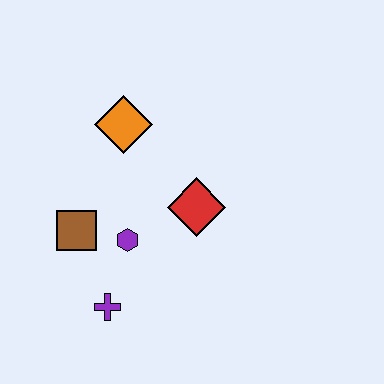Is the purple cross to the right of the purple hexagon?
No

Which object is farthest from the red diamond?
The purple cross is farthest from the red diamond.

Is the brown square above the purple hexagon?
Yes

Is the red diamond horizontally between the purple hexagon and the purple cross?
No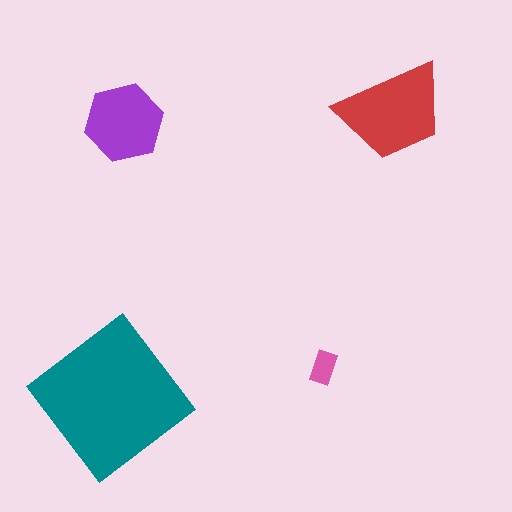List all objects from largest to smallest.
The teal diamond, the red trapezoid, the purple hexagon, the pink rectangle.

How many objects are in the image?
There are 4 objects in the image.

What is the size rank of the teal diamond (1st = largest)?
1st.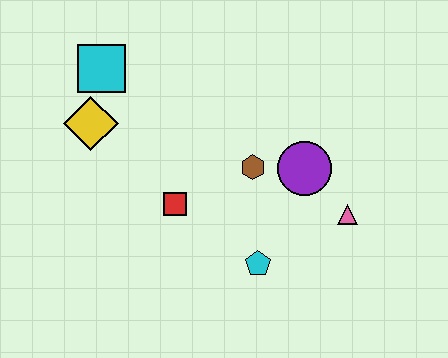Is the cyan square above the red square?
Yes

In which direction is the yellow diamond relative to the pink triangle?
The yellow diamond is to the left of the pink triangle.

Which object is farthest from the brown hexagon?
The cyan square is farthest from the brown hexagon.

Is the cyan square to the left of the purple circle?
Yes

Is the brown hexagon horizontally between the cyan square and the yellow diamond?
No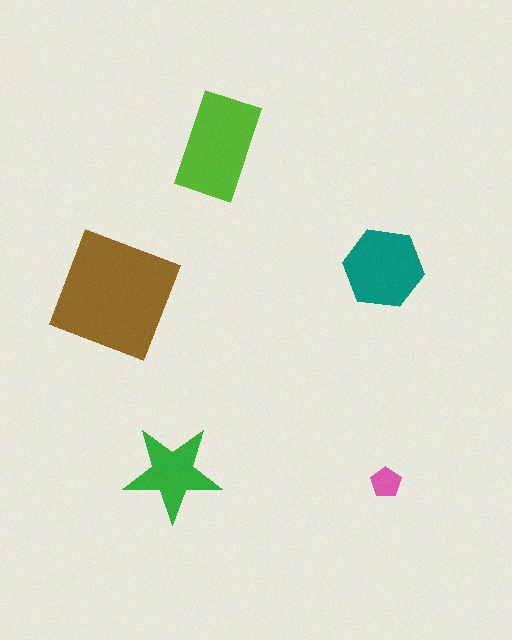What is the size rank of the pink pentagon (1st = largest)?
5th.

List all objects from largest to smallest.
The brown square, the lime rectangle, the teal hexagon, the green star, the pink pentagon.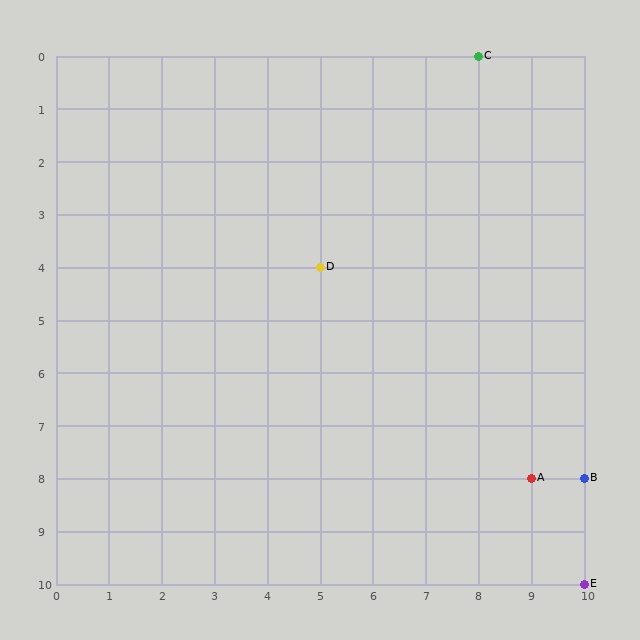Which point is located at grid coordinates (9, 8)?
Point A is at (9, 8).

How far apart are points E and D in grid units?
Points E and D are 5 columns and 6 rows apart (about 7.8 grid units diagonally).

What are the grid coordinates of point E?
Point E is at grid coordinates (10, 10).